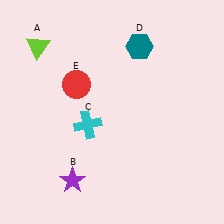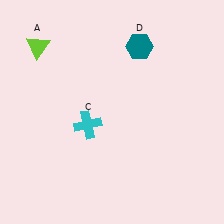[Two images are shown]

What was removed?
The red circle (E), the purple star (B) were removed in Image 2.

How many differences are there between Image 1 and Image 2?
There are 2 differences between the two images.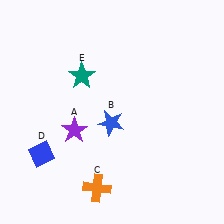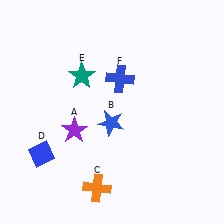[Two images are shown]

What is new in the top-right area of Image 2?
A blue cross (F) was added in the top-right area of Image 2.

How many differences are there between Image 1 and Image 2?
There is 1 difference between the two images.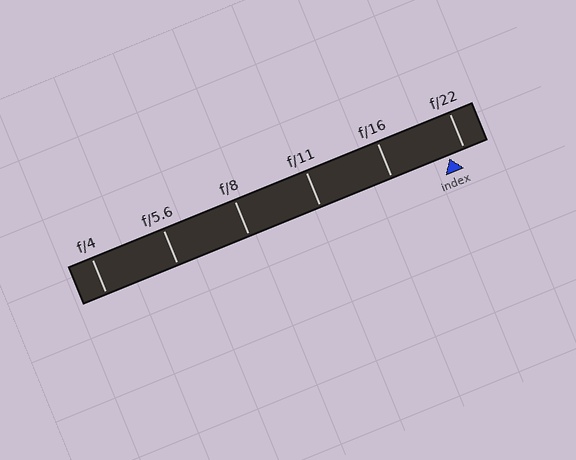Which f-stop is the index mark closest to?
The index mark is closest to f/22.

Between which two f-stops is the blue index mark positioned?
The index mark is between f/16 and f/22.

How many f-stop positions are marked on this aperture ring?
There are 6 f-stop positions marked.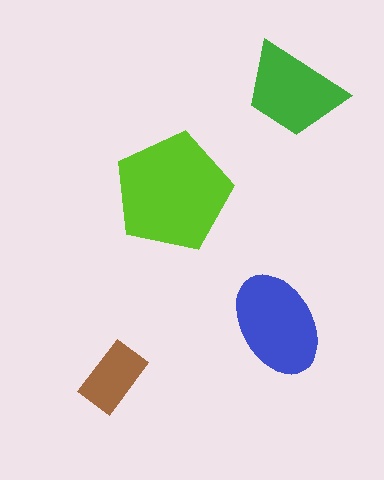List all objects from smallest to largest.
The brown rectangle, the green trapezoid, the blue ellipse, the lime pentagon.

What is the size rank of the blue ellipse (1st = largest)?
2nd.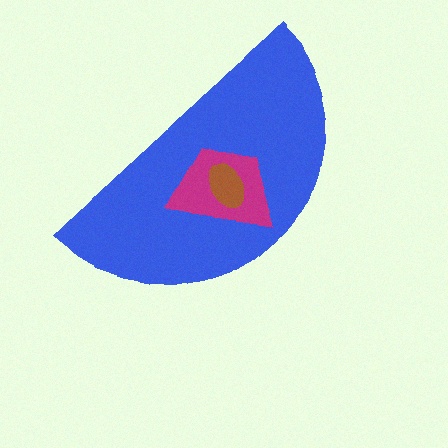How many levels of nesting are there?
3.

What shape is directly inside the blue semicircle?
The magenta trapezoid.